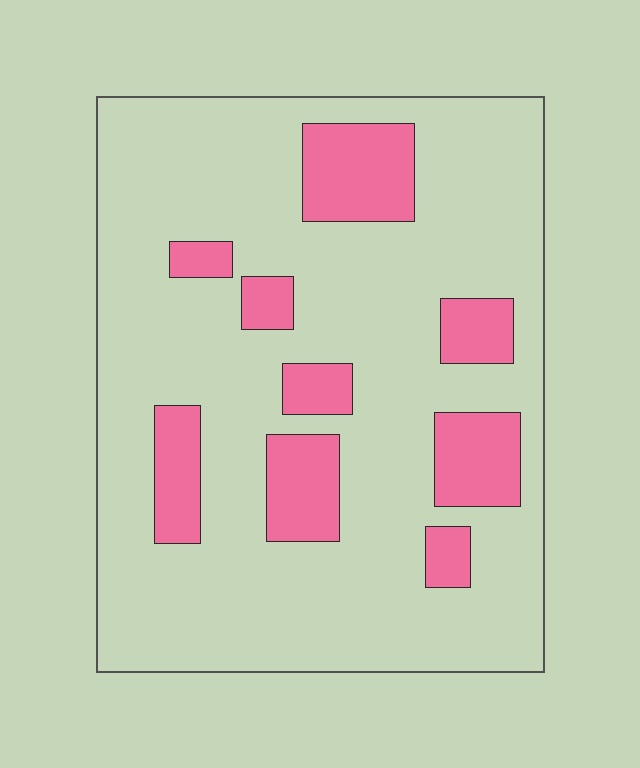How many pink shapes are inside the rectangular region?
9.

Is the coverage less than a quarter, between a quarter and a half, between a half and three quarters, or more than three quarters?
Less than a quarter.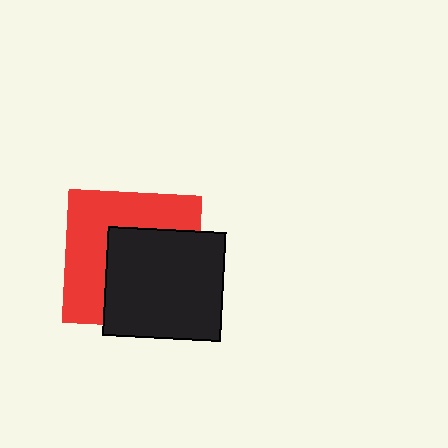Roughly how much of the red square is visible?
About half of it is visible (roughly 48%).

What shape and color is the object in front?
The object in front is a black rectangle.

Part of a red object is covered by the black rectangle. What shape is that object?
It is a square.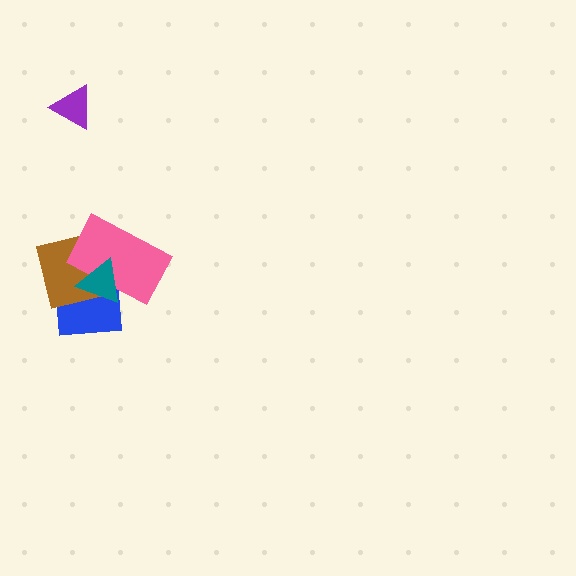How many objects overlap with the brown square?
3 objects overlap with the brown square.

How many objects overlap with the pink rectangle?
3 objects overlap with the pink rectangle.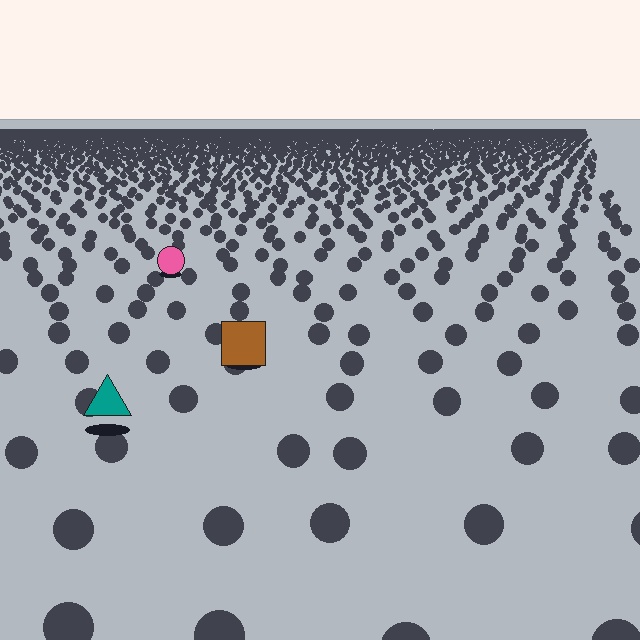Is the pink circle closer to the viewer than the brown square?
No. The brown square is closer — you can tell from the texture gradient: the ground texture is coarser near it.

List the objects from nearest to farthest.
From nearest to farthest: the teal triangle, the brown square, the pink circle.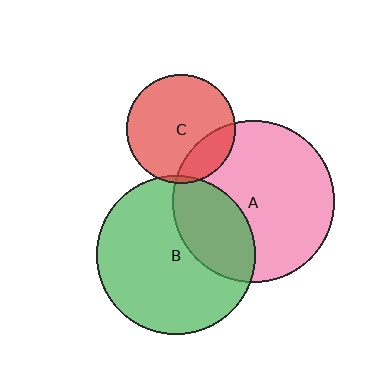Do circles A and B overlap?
Yes.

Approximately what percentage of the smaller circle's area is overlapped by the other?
Approximately 30%.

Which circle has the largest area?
Circle A (pink).